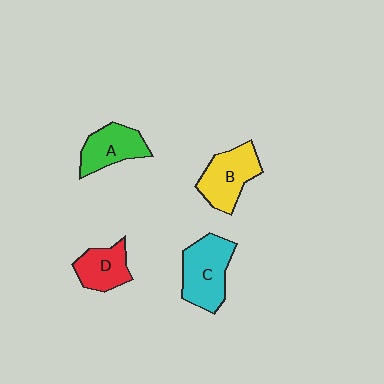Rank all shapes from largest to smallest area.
From largest to smallest: C (cyan), B (yellow), A (green), D (red).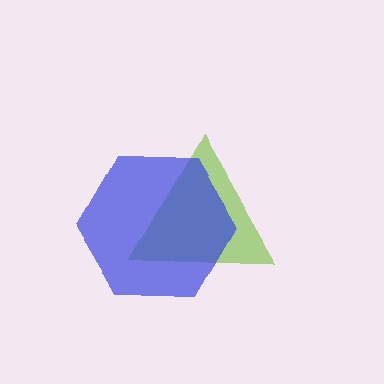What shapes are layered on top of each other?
The layered shapes are: a lime triangle, a blue hexagon.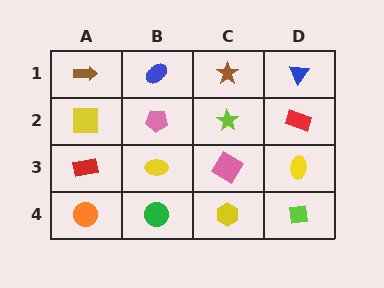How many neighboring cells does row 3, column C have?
4.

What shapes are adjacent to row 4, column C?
A pink diamond (row 3, column C), a green circle (row 4, column B), a lime square (row 4, column D).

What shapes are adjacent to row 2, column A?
A brown arrow (row 1, column A), a red rectangle (row 3, column A), a pink pentagon (row 2, column B).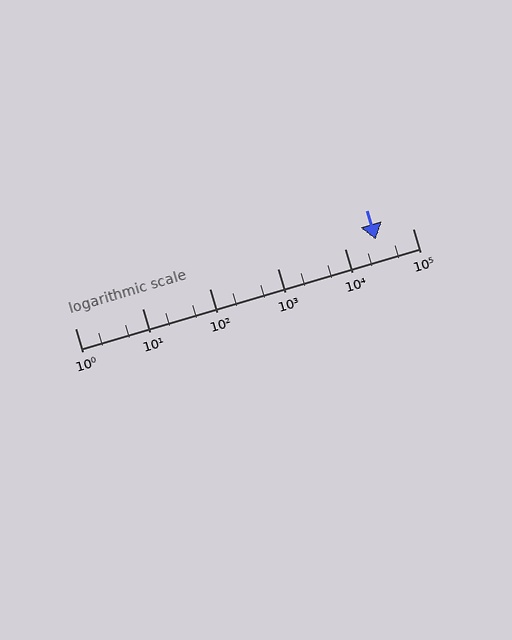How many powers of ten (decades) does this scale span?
The scale spans 5 decades, from 1 to 100000.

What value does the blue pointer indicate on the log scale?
The pointer indicates approximately 28000.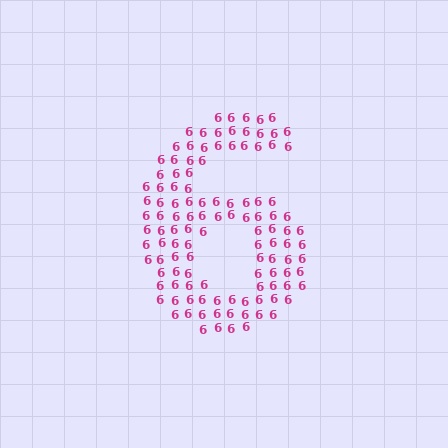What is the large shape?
The large shape is the digit 6.